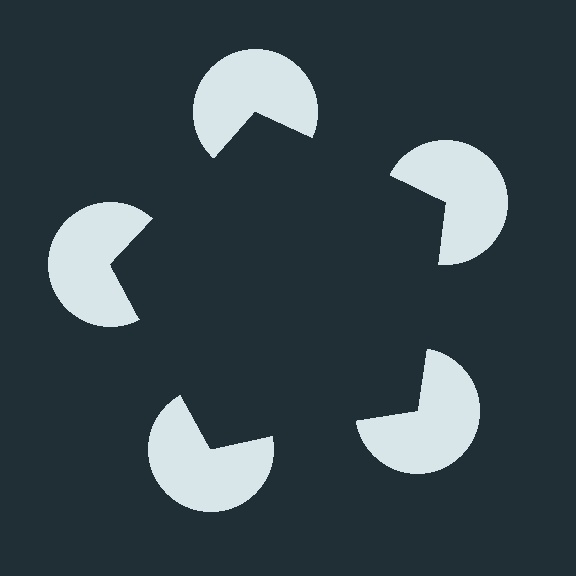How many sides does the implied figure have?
5 sides.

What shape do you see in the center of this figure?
An illusory pentagon — its edges are inferred from the aligned wedge cuts in the pac-man discs, not physically drawn.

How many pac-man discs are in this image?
There are 5 — one at each vertex of the illusory pentagon.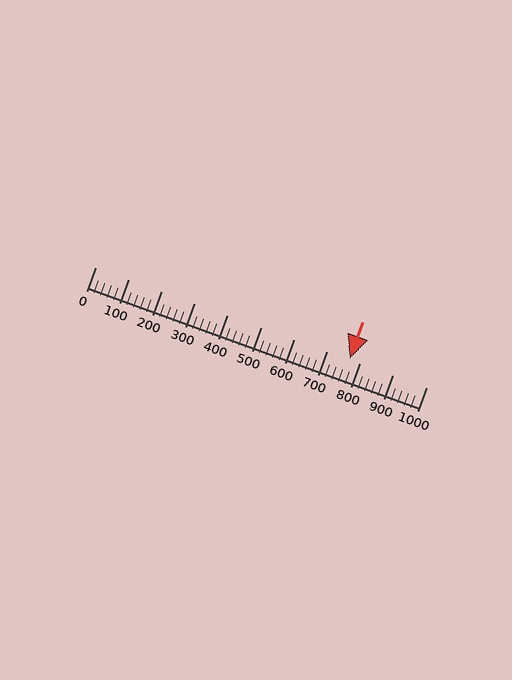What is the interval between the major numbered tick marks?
The major tick marks are spaced 100 units apart.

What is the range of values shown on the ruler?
The ruler shows values from 0 to 1000.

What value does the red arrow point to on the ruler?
The red arrow points to approximately 769.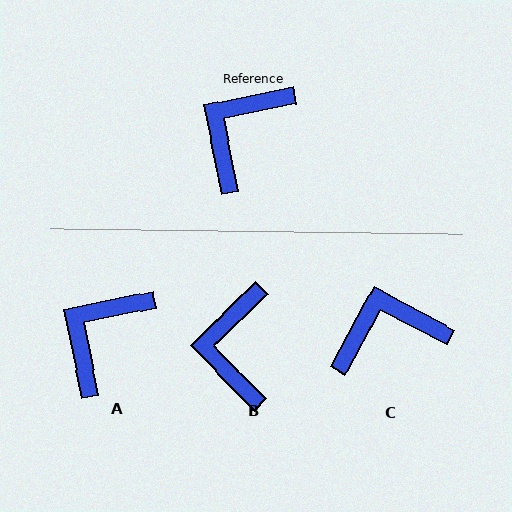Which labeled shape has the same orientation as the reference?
A.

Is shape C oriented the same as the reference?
No, it is off by about 40 degrees.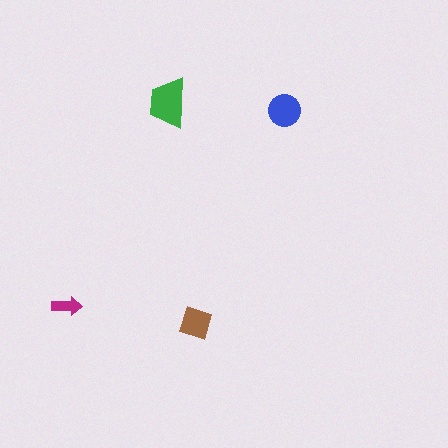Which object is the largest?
The green trapezoid.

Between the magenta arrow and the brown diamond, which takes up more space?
The brown diamond.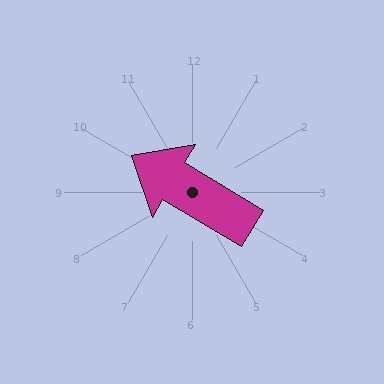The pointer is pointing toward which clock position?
Roughly 10 o'clock.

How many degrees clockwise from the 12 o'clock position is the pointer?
Approximately 301 degrees.